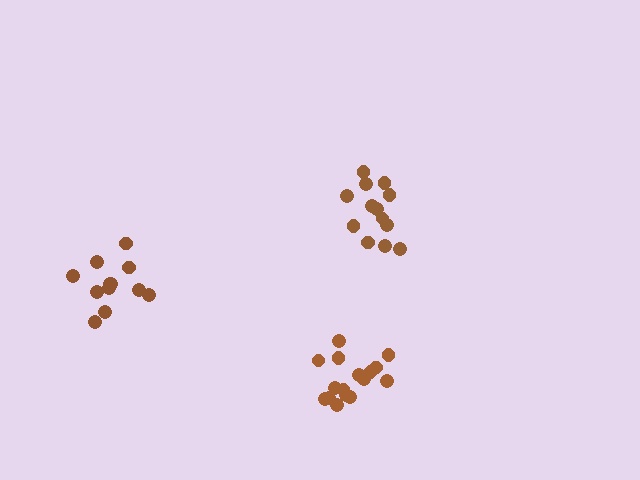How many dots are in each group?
Group 1: 13 dots, Group 2: 16 dots, Group 3: 12 dots (41 total).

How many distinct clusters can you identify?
There are 3 distinct clusters.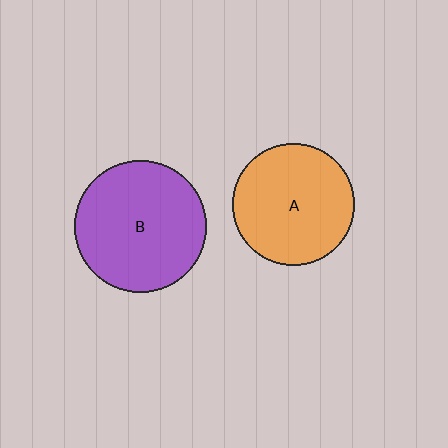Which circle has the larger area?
Circle B (purple).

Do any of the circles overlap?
No, none of the circles overlap.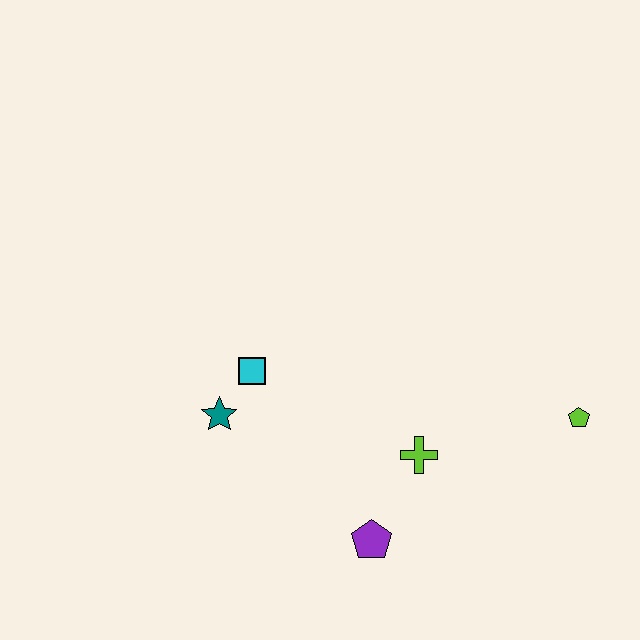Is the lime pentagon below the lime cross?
No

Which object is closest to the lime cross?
The purple pentagon is closest to the lime cross.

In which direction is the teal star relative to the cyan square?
The teal star is below the cyan square.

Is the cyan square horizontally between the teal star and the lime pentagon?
Yes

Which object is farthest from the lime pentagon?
The teal star is farthest from the lime pentagon.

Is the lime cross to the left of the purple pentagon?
No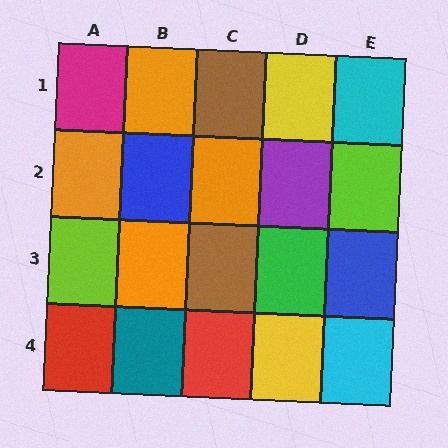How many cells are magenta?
1 cell is magenta.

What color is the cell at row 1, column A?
Magenta.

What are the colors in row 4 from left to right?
Red, teal, red, yellow, cyan.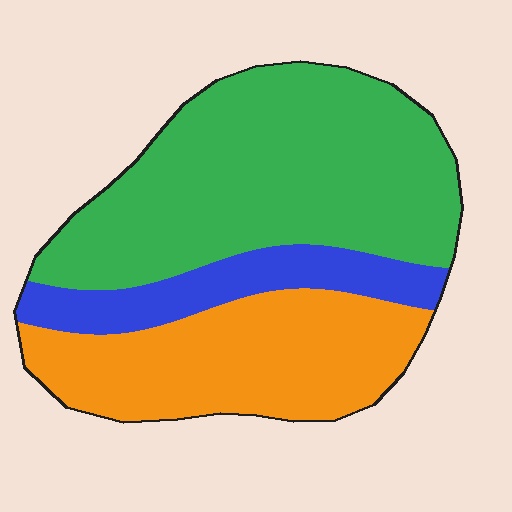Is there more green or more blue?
Green.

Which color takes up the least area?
Blue, at roughly 15%.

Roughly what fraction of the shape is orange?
Orange takes up about one third (1/3) of the shape.